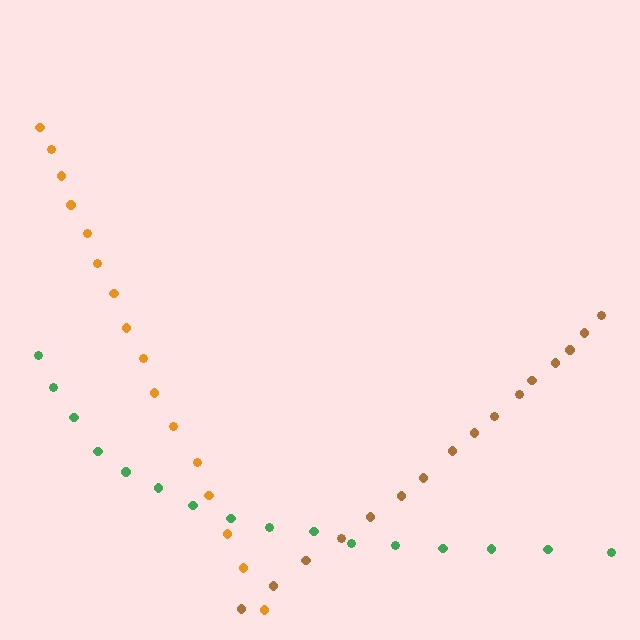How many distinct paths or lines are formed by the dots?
There are 3 distinct paths.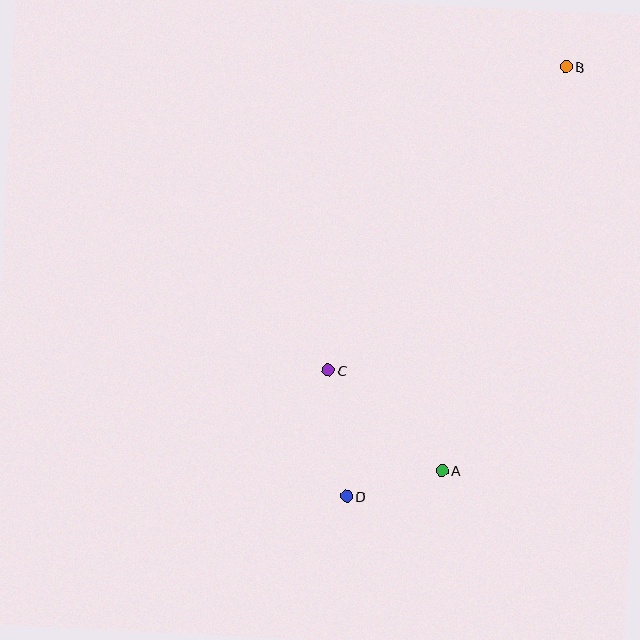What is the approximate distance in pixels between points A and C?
The distance between A and C is approximately 151 pixels.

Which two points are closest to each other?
Points A and D are closest to each other.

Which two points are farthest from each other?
Points B and D are farthest from each other.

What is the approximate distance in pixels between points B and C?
The distance between B and C is approximately 386 pixels.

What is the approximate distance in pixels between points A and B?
The distance between A and B is approximately 423 pixels.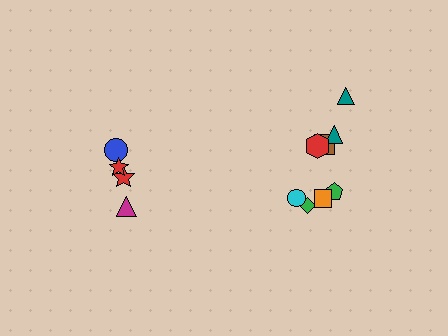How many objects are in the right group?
There are 8 objects.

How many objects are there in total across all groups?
There are 12 objects.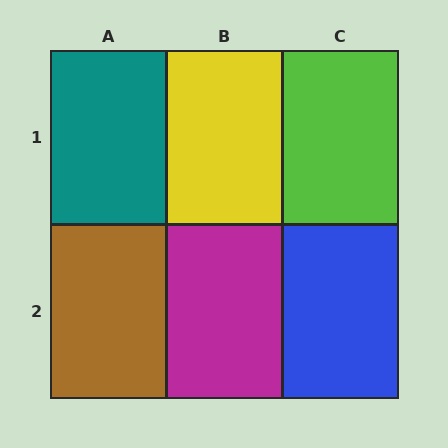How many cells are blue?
1 cell is blue.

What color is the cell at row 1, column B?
Yellow.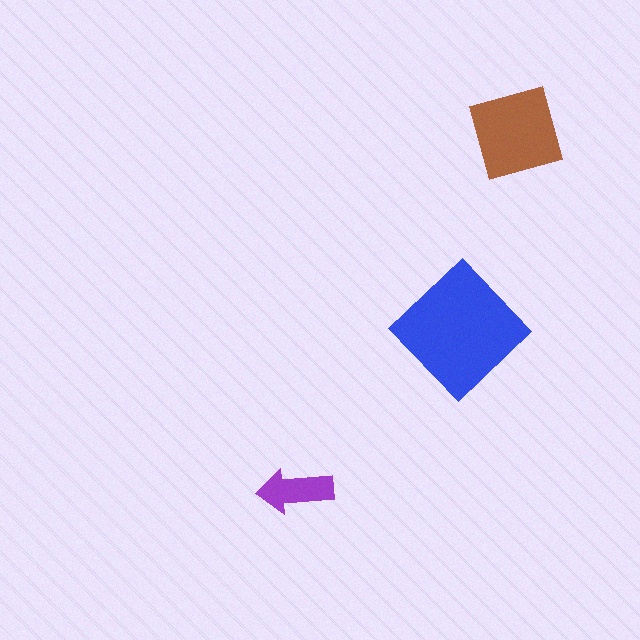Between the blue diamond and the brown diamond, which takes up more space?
The blue diamond.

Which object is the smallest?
The purple arrow.